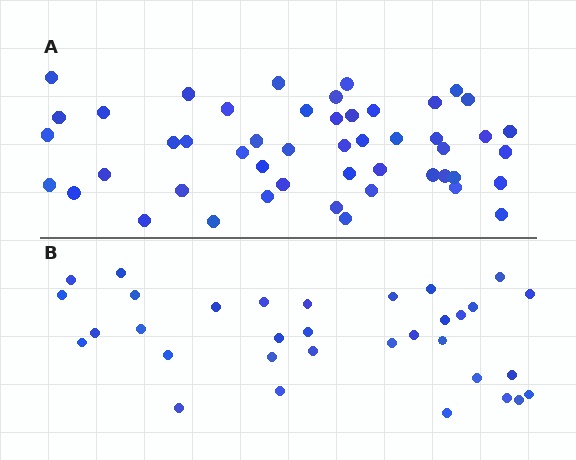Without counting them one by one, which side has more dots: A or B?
Region A (the top region) has more dots.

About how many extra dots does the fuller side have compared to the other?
Region A has approximately 15 more dots than region B.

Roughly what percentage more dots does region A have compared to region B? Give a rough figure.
About 50% more.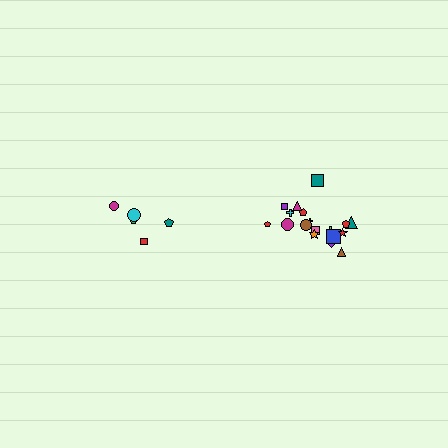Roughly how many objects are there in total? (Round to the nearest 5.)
Roughly 25 objects in total.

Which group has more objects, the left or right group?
The right group.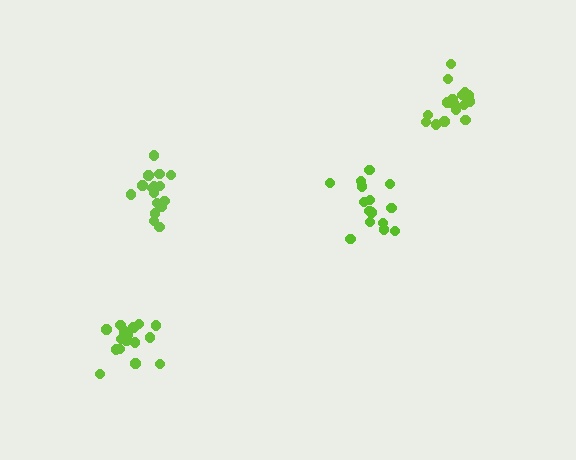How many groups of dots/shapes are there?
There are 4 groups.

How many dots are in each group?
Group 1: 15 dots, Group 2: 20 dots, Group 3: 17 dots, Group 4: 17 dots (69 total).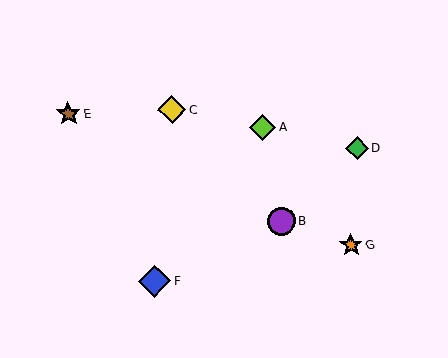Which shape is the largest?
The blue diamond (labeled F) is the largest.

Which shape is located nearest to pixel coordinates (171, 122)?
The yellow diamond (labeled C) at (172, 110) is nearest to that location.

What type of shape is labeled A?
Shape A is a lime diamond.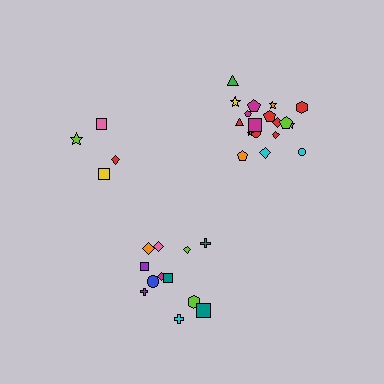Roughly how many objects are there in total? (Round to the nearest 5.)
Roughly 35 objects in total.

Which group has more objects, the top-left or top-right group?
The top-right group.